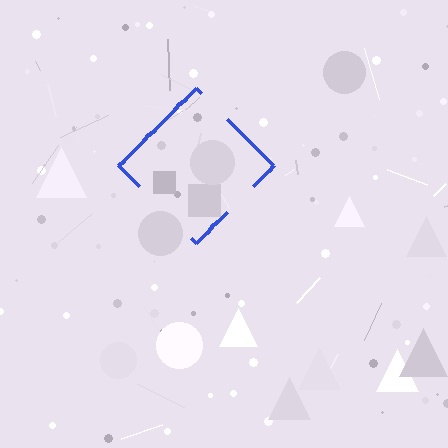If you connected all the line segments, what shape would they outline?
They would outline a diamond.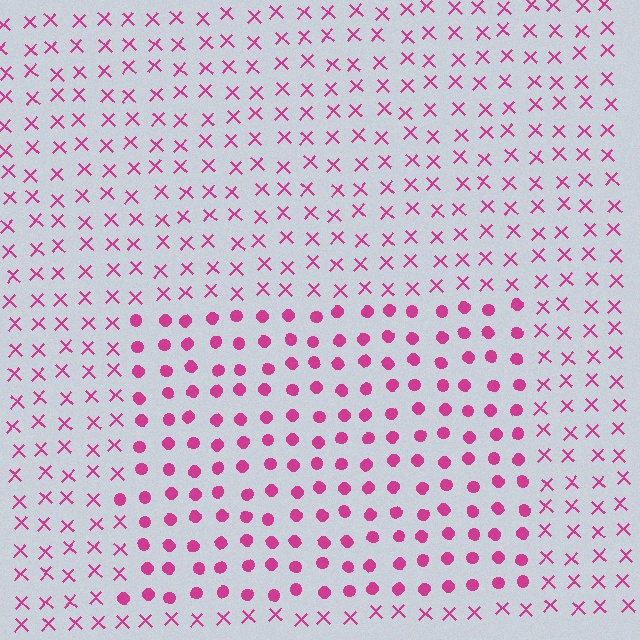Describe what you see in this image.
The image is filled with small magenta elements arranged in a uniform grid. A rectangle-shaped region contains circles, while the surrounding area contains X marks. The boundary is defined purely by the change in element shape.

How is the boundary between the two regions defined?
The boundary is defined by a change in element shape: circles inside vs. X marks outside. All elements share the same color and spacing.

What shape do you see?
I see a rectangle.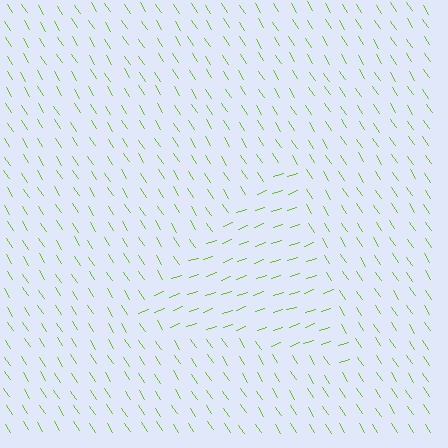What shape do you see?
I see a triangle.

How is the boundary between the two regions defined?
The boundary is defined purely by a change in line orientation (approximately 76 degrees difference). All lines are the same color and thickness.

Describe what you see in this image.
The image is filled with small lime line segments. A triangle region in the image has lines oriented differently from the surrounding lines, creating a visible texture boundary.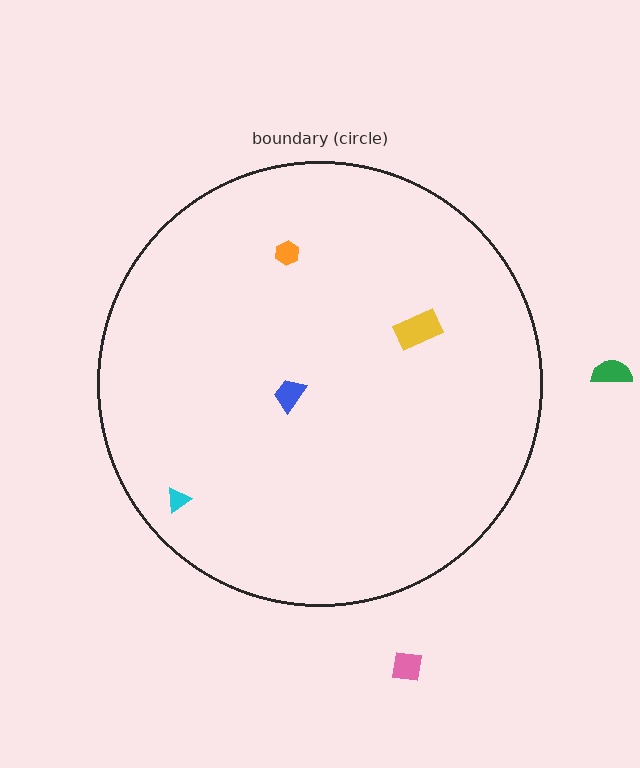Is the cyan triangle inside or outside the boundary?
Inside.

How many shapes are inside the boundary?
4 inside, 2 outside.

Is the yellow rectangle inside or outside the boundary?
Inside.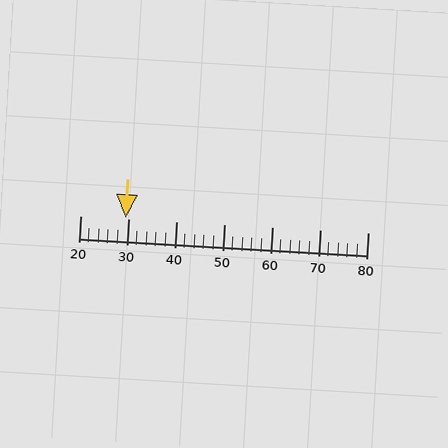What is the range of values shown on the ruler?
The ruler shows values from 20 to 80.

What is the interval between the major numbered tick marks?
The major tick marks are spaced 10 units apart.